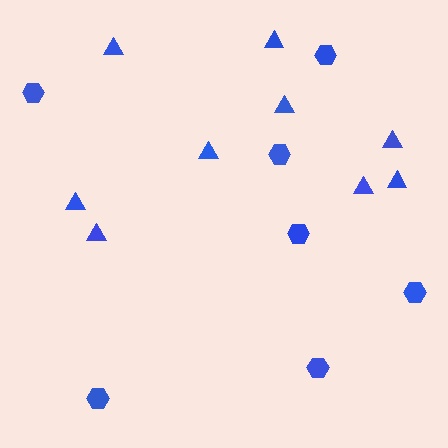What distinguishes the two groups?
There are 2 groups: one group of hexagons (7) and one group of triangles (9).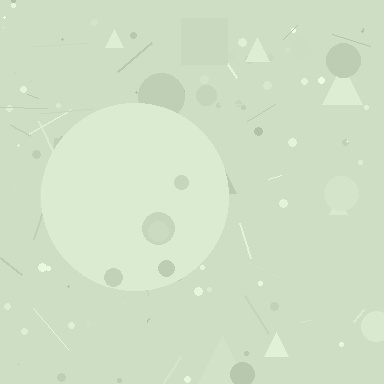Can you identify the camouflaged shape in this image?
The camouflaged shape is a circle.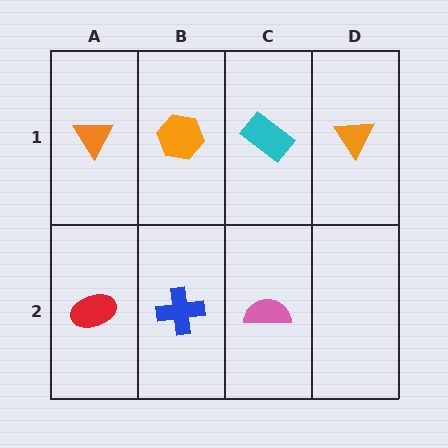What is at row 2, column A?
A red ellipse.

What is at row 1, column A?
An orange triangle.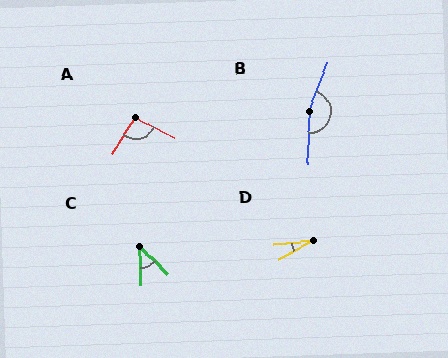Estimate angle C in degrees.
Approximately 43 degrees.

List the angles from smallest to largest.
D (23°), C (43°), A (95°), B (161°).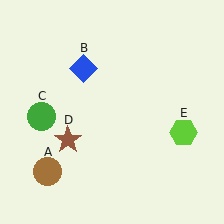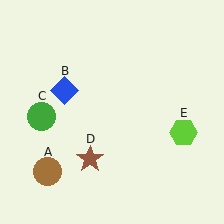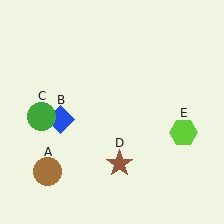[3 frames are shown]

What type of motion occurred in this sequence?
The blue diamond (object B), brown star (object D) rotated counterclockwise around the center of the scene.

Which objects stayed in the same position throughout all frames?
Brown circle (object A) and green circle (object C) and lime hexagon (object E) remained stationary.